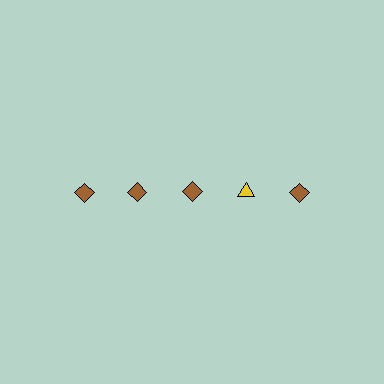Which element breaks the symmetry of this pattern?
The yellow triangle in the top row, second from right column breaks the symmetry. All other shapes are brown diamonds.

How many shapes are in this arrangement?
There are 5 shapes arranged in a grid pattern.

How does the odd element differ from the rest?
It differs in both color (yellow instead of brown) and shape (triangle instead of diamond).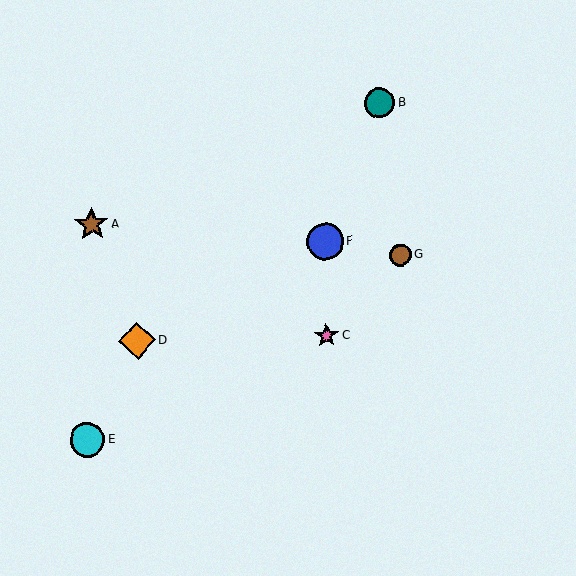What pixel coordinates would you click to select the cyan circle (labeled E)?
Click at (87, 440) to select the cyan circle E.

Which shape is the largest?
The blue circle (labeled F) is the largest.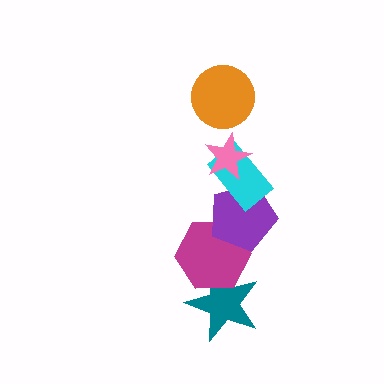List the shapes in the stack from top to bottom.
From top to bottom: the orange circle, the pink star, the cyan rectangle, the purple pentagon, the magenta hexagon, the teal star.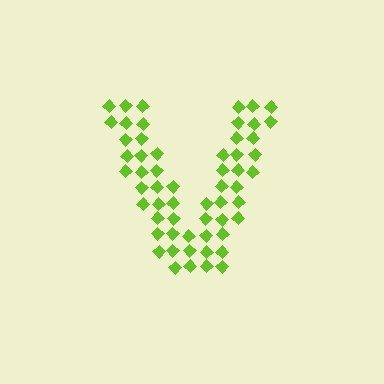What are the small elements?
The small elements are diamonds.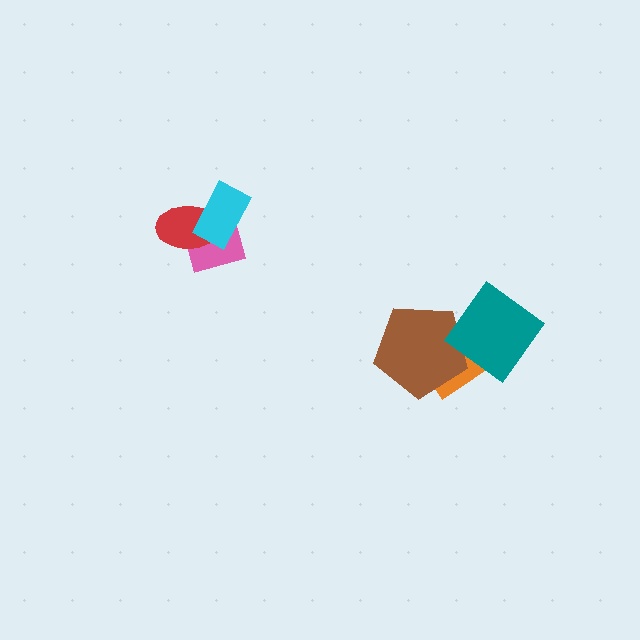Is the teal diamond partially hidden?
No, no other shape covers it.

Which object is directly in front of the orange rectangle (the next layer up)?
The brown pentagon is directly in front of the orange rectangle.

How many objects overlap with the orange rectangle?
2 objects overlap with the orange rectangle.